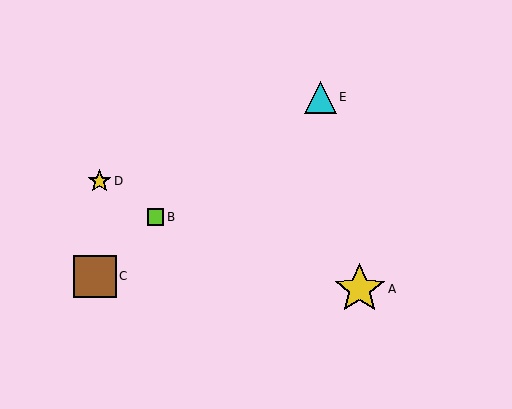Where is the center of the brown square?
The center of the brown square is at (95, 277).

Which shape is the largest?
The yellow star (labeled A) is the largest.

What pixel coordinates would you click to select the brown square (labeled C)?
Click at (95, 277) to select the brown square C.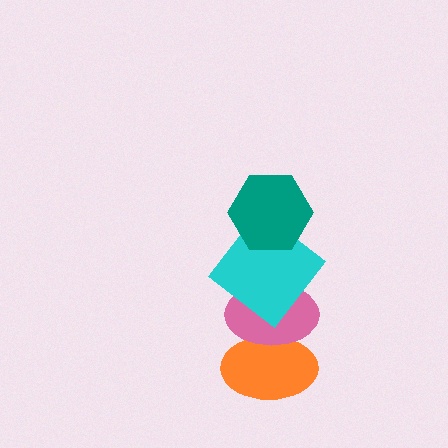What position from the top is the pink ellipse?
The pink ellipse is 3rd from the top.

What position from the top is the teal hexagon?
The teal hexagon is 1st from the top.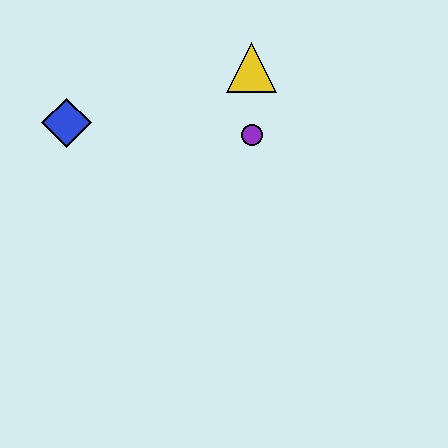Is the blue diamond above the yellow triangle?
No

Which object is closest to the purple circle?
The yellow triangle is closest to the purple circle.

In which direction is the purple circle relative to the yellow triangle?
The purple circle is below the yellow triangle.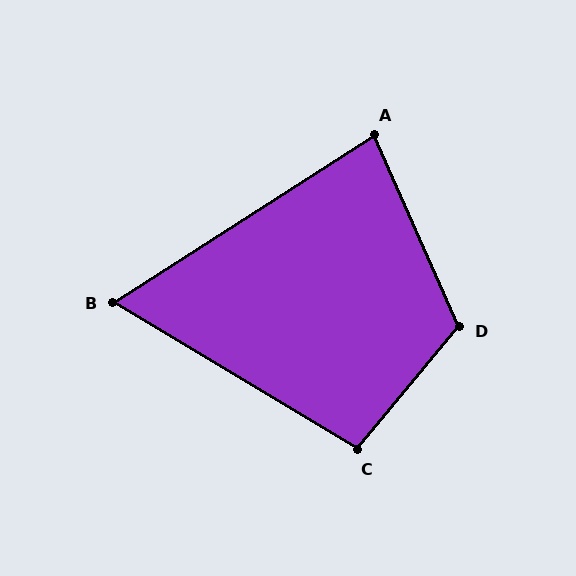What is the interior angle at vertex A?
Approximately 81 degrees (acute).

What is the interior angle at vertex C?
Approximately 99 degrees (obtuse).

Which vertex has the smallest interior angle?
B, at approximately 64 degrees.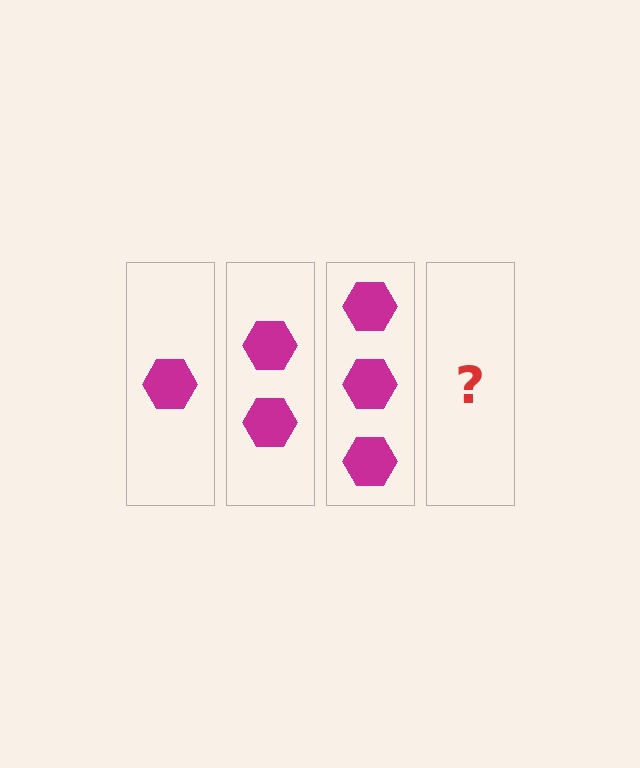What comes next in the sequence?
The next element should be 4 hexagons.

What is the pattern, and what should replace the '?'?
The pattern is that each step adds one more hexagon. The '?' should be 4 hexagons.